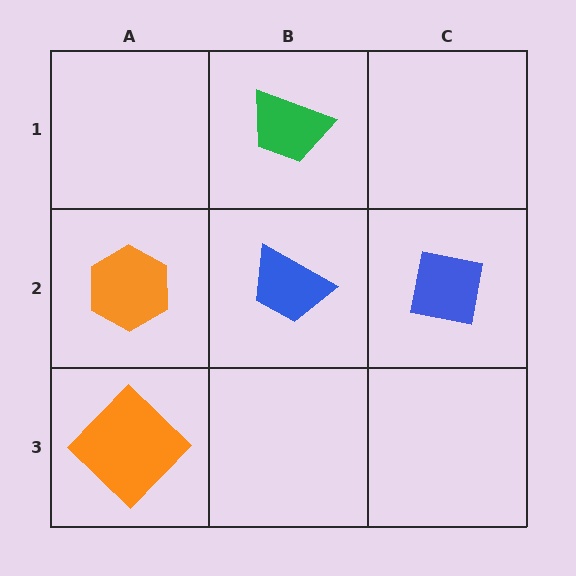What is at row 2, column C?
A blue square.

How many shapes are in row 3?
1 shape.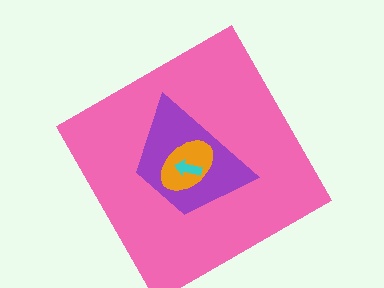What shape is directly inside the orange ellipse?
The cyan arrow.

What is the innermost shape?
The cyan arrow.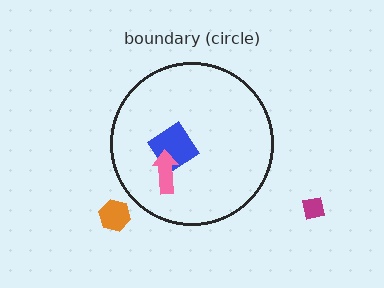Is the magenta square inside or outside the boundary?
Outside.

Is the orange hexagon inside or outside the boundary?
Outside.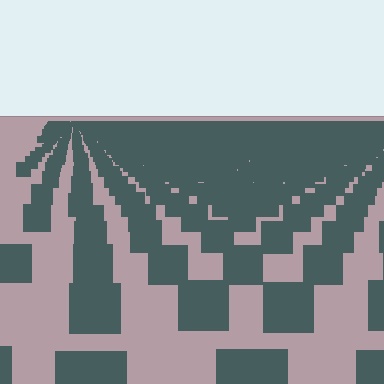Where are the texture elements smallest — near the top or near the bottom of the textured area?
Near the top.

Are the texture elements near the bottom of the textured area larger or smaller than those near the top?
Larger. Near the bottom, elements are closer to the viewer and appear at a bigger on-screen size.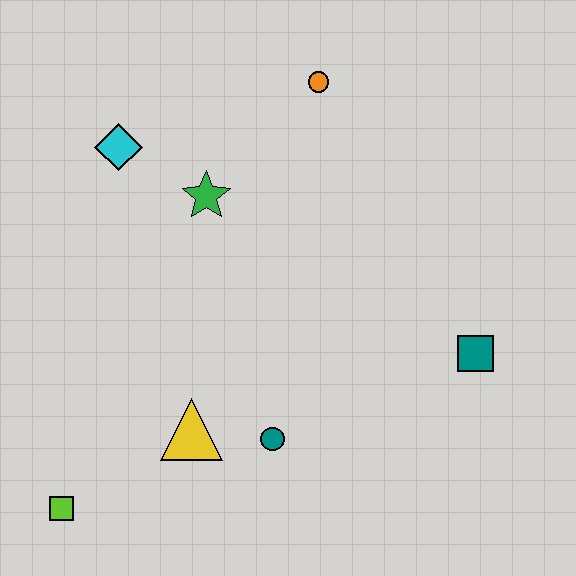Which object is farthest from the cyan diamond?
The teal square is farthest from the cyan diamond.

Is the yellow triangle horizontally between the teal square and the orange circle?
No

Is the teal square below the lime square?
No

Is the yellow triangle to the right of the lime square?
Yes